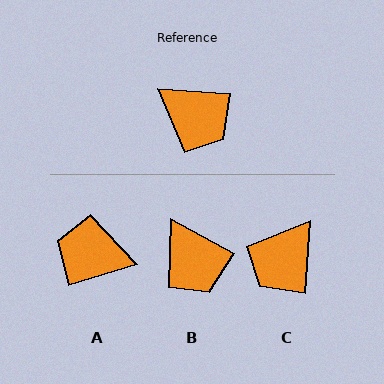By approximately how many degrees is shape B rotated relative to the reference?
Approximately 25 degrees clockwise.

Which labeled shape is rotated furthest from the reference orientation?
A, about 159 degrees away.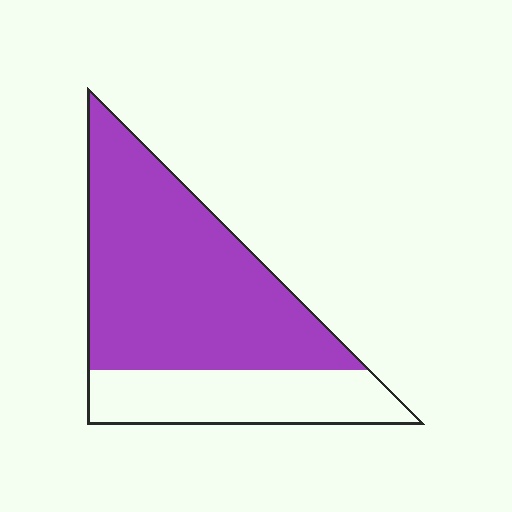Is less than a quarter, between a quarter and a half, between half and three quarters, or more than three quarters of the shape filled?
Between half and three quarters.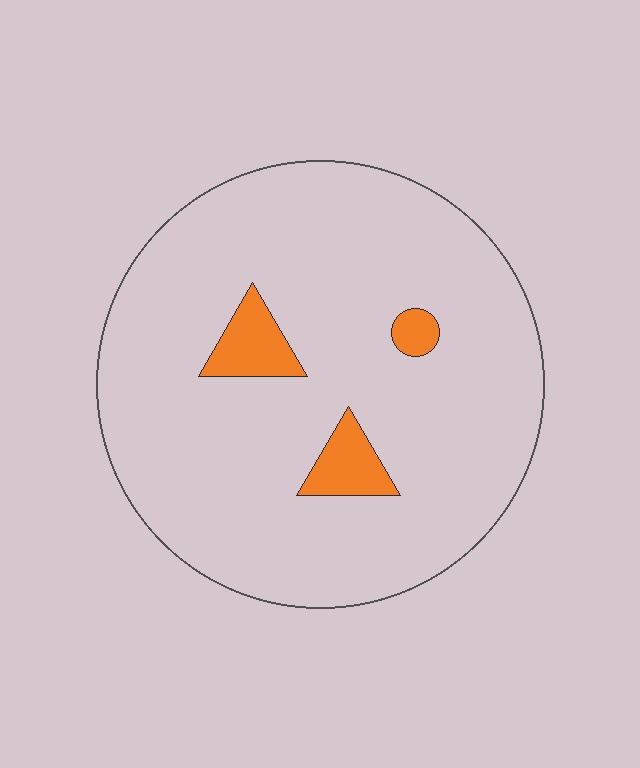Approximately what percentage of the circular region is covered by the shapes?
Approximately 10%.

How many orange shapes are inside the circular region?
3.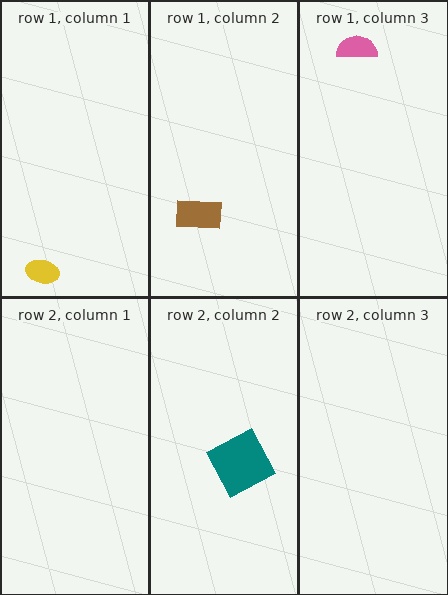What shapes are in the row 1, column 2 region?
The brown rectangle.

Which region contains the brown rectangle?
The row 1, column 2 region.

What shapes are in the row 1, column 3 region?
The pink semicircle.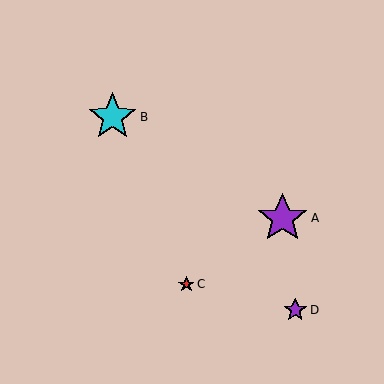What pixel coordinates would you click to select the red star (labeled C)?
Click at (186, 284) to select the red star C.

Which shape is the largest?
The purple star (labeled A) is the largest.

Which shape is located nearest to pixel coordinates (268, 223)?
The purple star (labeled A) at (282, 218) is nearest to that location.